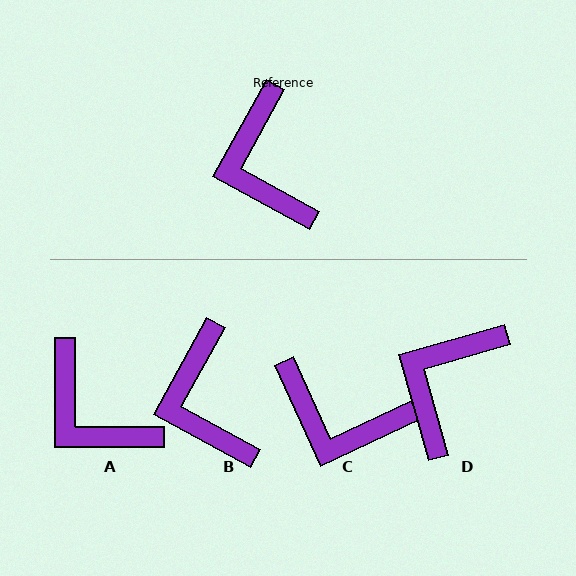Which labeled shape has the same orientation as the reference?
B.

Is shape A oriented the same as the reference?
No, it is off by about 29 degrees.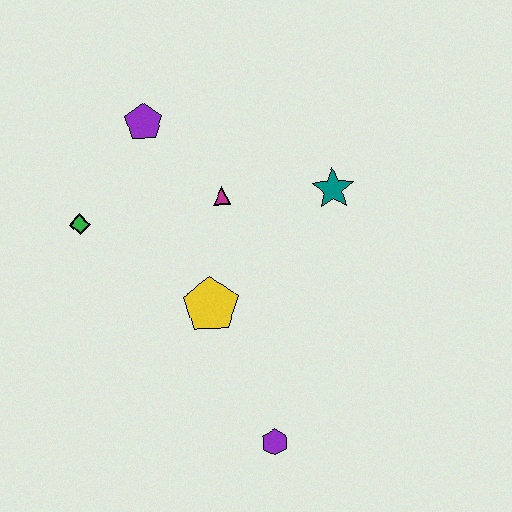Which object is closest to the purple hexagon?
The yellow pentagon is closest to the purple hexagon.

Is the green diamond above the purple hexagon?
Yes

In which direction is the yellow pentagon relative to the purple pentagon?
The yellow pentagon is below the purple pentagon.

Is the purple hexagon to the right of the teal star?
No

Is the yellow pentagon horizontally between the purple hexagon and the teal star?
No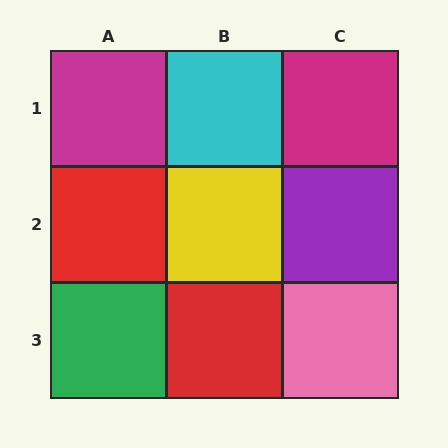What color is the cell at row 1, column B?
Cyan.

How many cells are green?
1 cell is green.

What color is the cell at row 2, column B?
Yellow.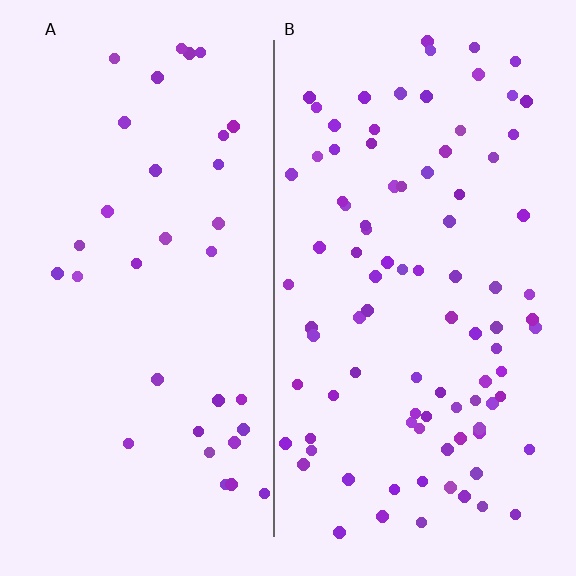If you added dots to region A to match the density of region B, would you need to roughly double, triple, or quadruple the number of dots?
Approximately triple.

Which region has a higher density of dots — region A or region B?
B (the right).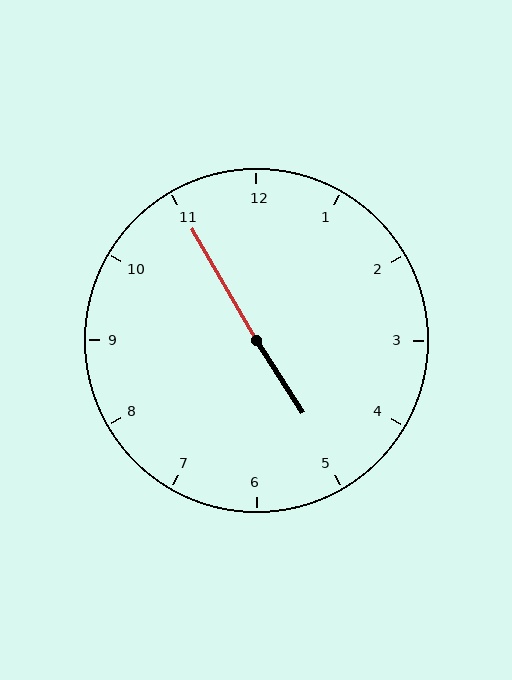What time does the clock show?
4:55.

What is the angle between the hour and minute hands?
Approximately 178 degrees.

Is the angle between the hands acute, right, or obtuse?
It is obtuse.